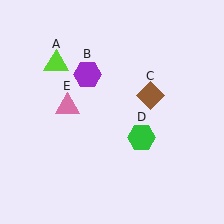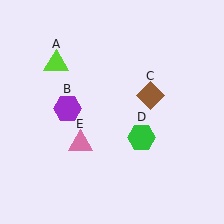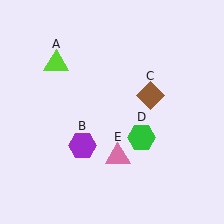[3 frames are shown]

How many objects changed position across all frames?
2 objects changed position: purple hexagon (object B), pink triangle (object E).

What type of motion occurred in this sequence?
The purple hexagon (object B), pink triangle (object E) rotated counterclockwise around the center of the scene.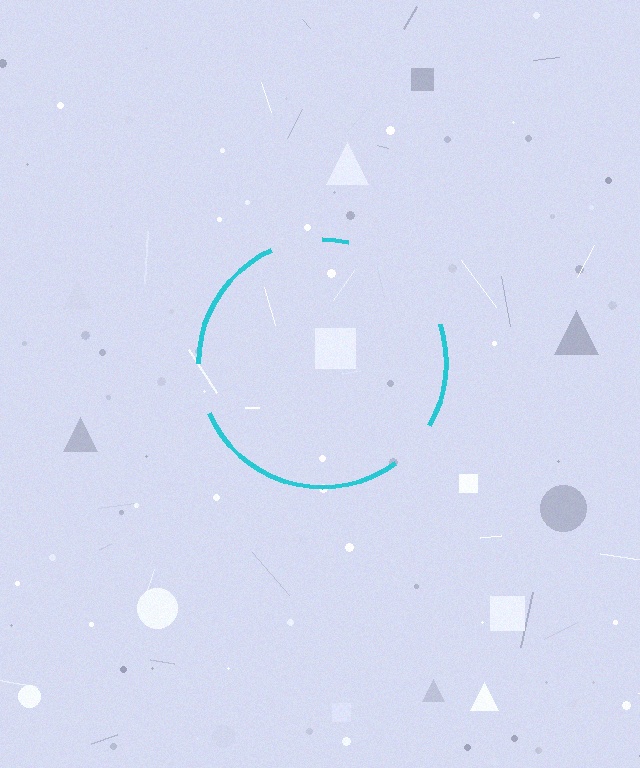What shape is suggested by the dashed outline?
The dashed outline suggests a circle.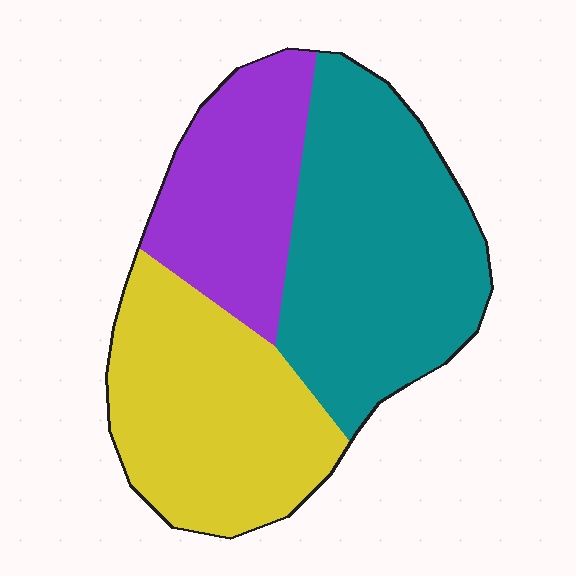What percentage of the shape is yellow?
Yellow takes up about one third (1/3) of the shape.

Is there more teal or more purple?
Teal.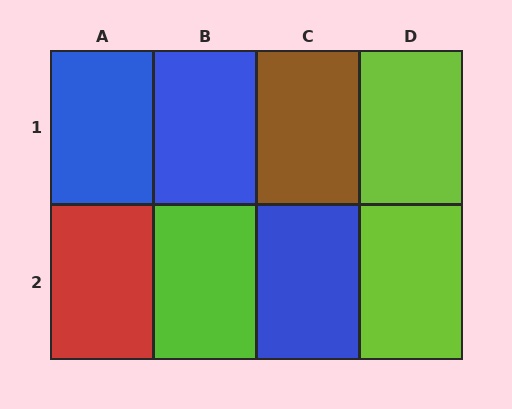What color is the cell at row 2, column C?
Blue.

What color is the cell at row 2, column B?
Lime.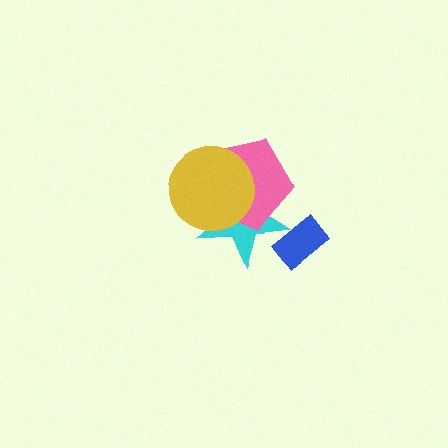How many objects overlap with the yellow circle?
2 objects overlap with the yellow circle.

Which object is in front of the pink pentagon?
The yellow circle is in front of the pink pentagon.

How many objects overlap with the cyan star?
3 objects overlap with the cyan star.